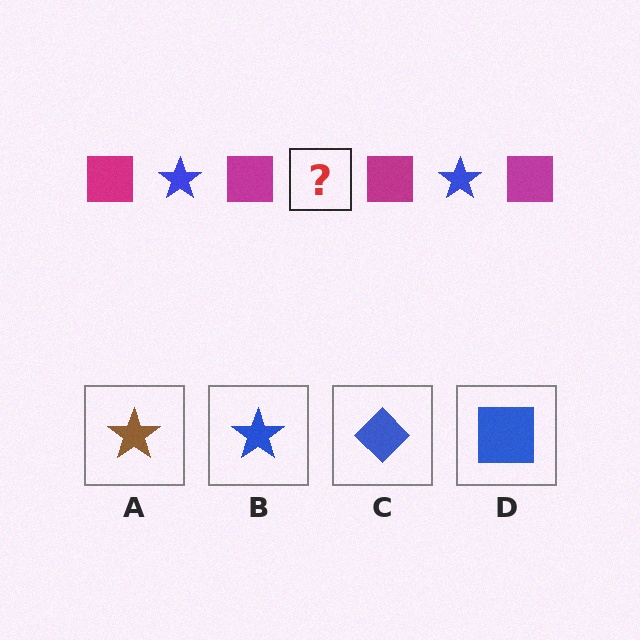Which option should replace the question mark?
Option B.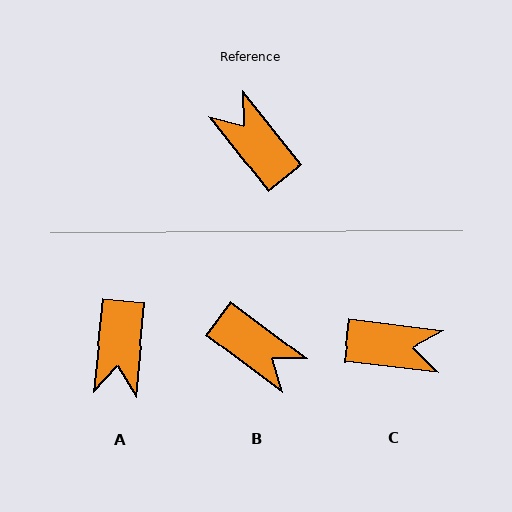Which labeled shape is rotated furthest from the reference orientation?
B, about 165 degrees away.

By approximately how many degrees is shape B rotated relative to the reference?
Approximately 165 degrees clockwise.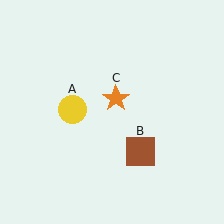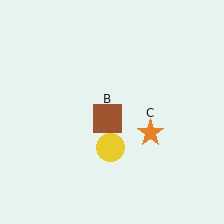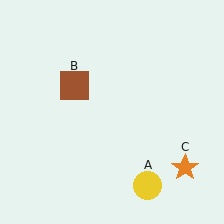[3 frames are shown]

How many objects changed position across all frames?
3 objects changed position: yellow circle (object A), brown square (object B), orange star (object C).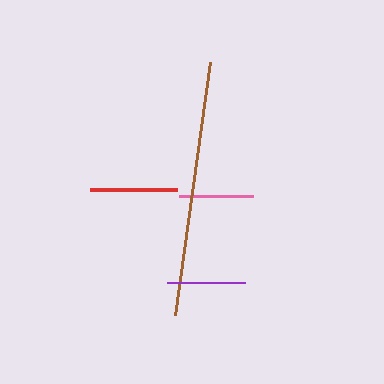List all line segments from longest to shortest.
From longest to shortest: brown, red, purple, pink.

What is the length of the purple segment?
The purple segment is approximately 78 pixels long.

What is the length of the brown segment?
The brown segment is approximately 256 pixels long.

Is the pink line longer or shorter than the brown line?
The brown line is longer than the pink line.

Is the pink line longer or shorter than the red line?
The red line is longer than the pink line.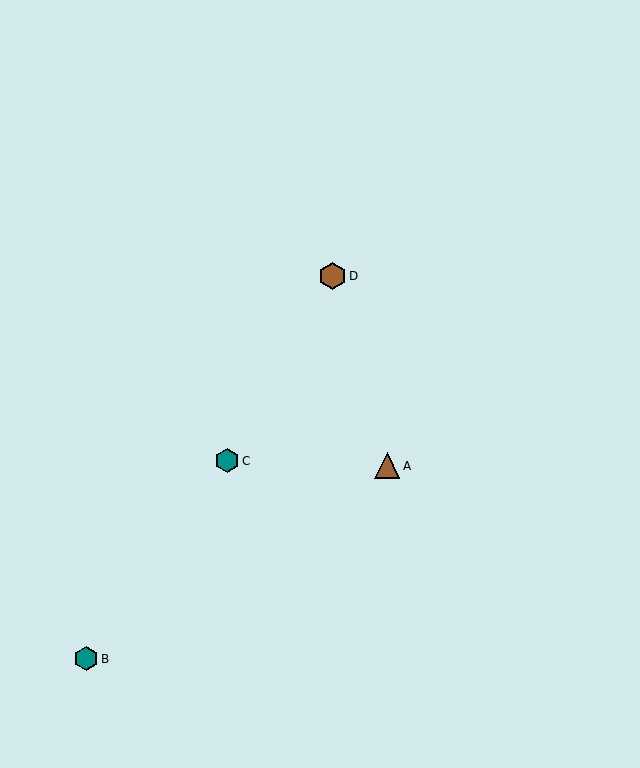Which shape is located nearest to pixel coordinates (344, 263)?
The brown hexagon (labeled D) at (333, 276) is nearest to that location.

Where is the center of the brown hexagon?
The center of the brown hexagon is at (333, 276).